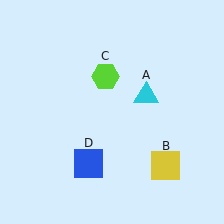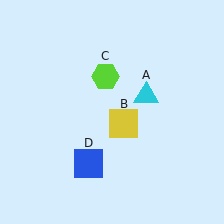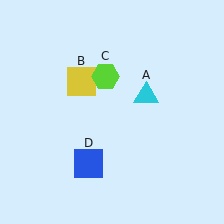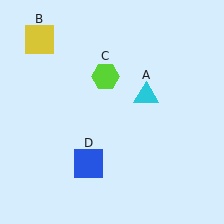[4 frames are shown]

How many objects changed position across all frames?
1 object changed position: yellow square (object B).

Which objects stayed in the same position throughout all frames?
Cyan triangle (object A) and lime hexagon (object C) and blue square (object D) remained stationary.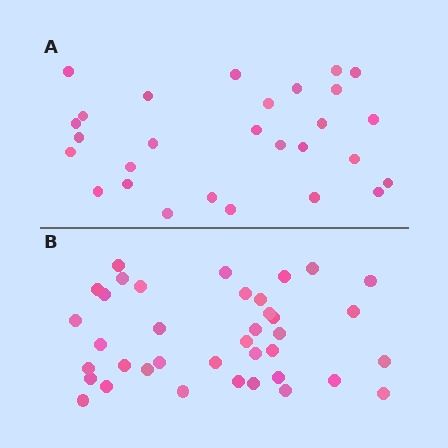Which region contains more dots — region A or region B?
Region B (the bottom region) has more dots.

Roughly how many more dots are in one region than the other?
Region B has roughly 10 or so more dots than region A.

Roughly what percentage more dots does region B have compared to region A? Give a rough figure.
About 35% more.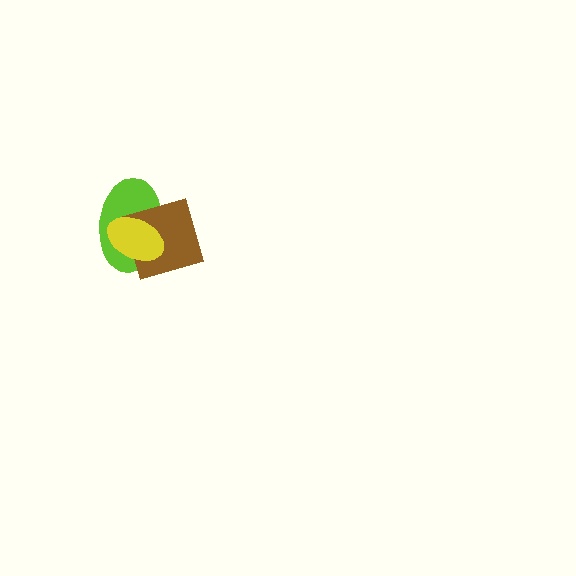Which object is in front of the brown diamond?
The yellow ellipse is in front of the brown diamond.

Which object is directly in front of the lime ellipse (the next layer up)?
The brown diamond is directly in front of the lime ellipse.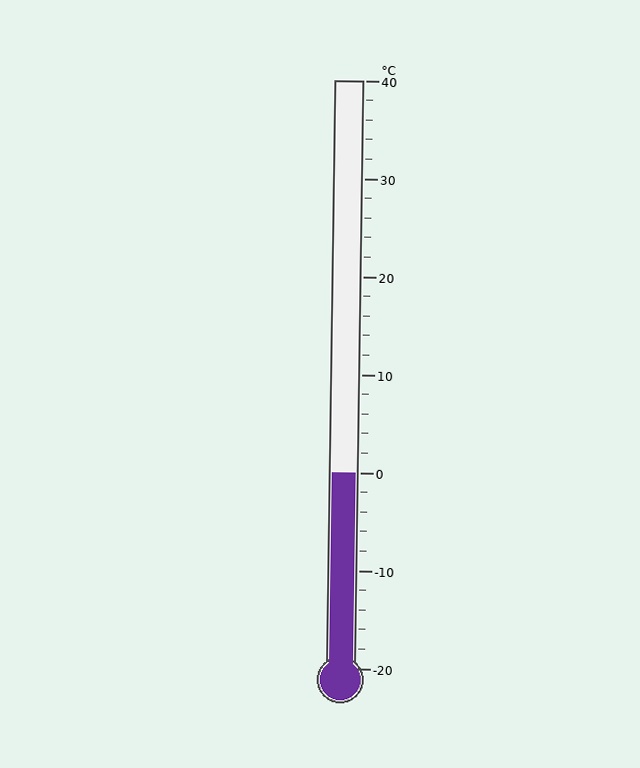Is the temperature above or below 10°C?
The temperature is below 10°C.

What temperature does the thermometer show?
The thermometer shows approximately 0°C.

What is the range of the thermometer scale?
The thermometer scale ranges from -20°C to 40°C.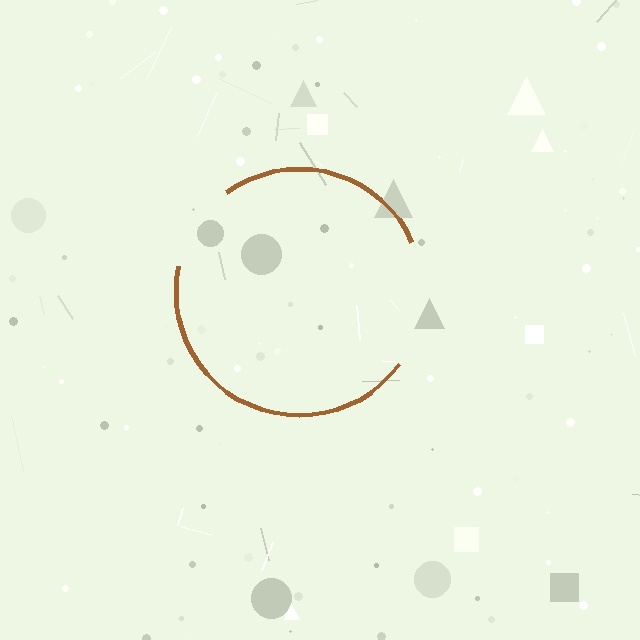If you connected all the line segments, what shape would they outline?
They would outline a circle.